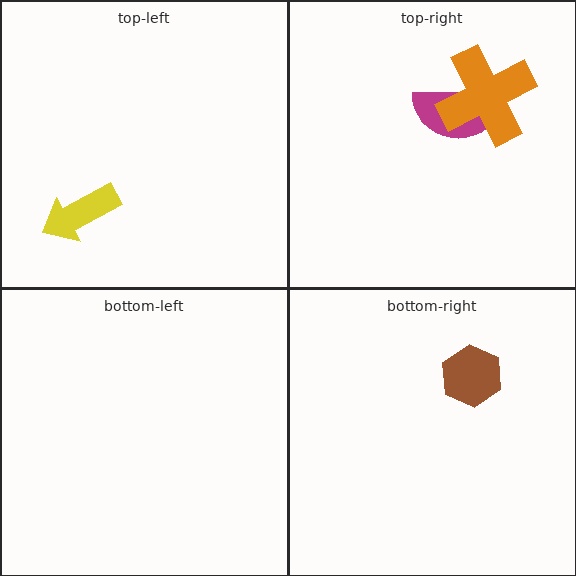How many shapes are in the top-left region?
1.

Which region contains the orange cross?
The top-right region.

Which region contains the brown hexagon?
The bottom-right region.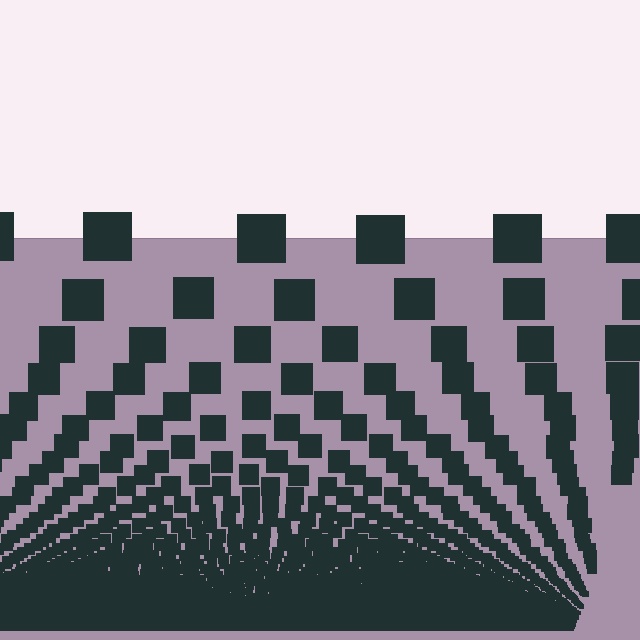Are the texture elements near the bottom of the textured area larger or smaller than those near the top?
Smaller. The gradient is inverted — elements near the bottom are smaller and denser.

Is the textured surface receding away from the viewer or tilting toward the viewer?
The surface appears to tilt toward the viewer. Texture elements get larger and sparser toward the top.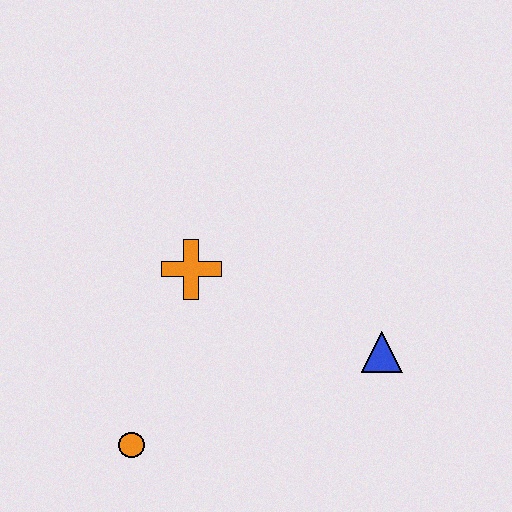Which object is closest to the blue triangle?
The orange cross is closest to the blue triangle.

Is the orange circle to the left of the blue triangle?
Yes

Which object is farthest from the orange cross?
The blue triangle is farthest from the orange cross.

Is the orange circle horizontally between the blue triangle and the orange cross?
No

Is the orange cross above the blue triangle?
Yes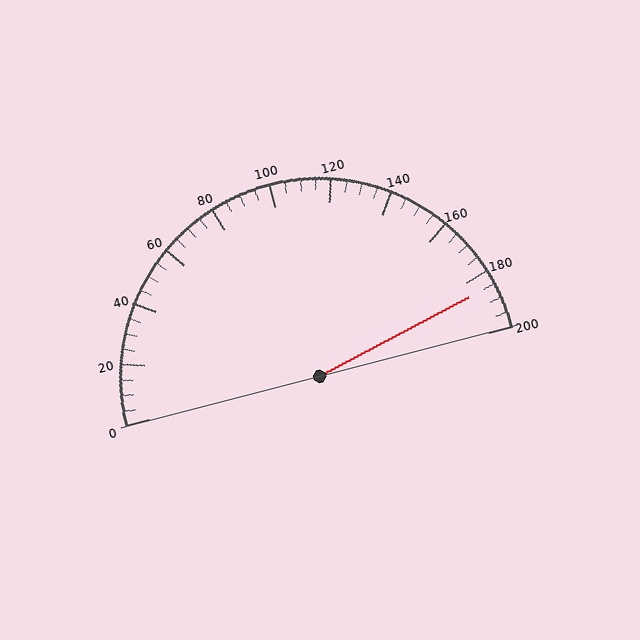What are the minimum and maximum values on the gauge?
The gauge ranges from 0 to 200.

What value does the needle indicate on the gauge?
The needle indicates approximately 185.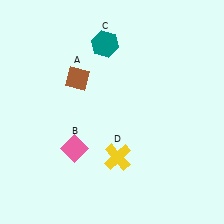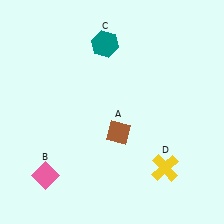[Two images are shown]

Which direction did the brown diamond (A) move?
The brown diamond (A) moved down.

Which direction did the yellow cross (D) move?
The yellow cross (D) moved right.